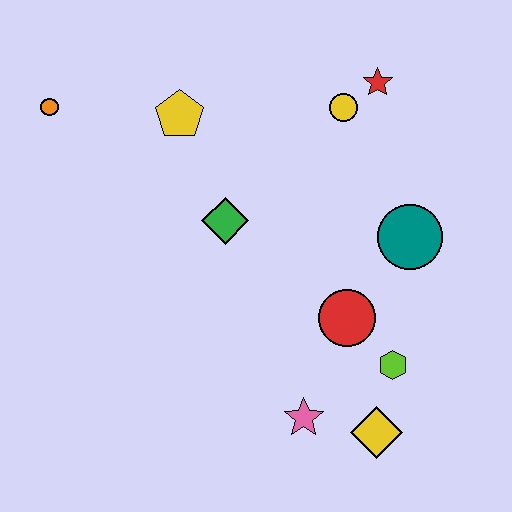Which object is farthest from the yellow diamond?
The orange circle is farthest from the yellow diamond.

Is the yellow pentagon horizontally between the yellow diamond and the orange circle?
Yes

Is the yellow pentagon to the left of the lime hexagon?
Yes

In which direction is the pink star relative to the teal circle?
The pink star is below the teal circle.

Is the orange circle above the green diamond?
Yes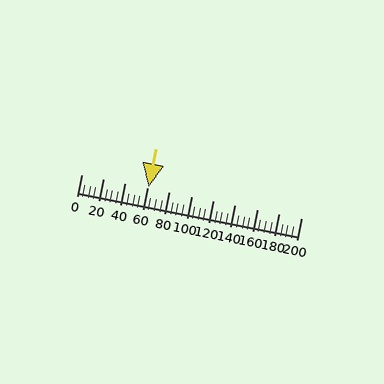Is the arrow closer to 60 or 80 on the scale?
The arrow is closer to 60.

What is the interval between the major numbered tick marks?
The major tick marks are spaced 20 units apart.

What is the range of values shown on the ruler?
The ruler shows values from 0 to 200.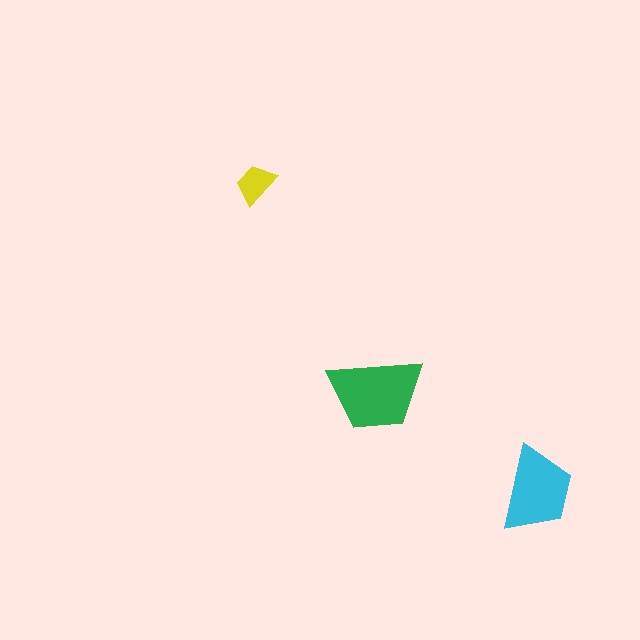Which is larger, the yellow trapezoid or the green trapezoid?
The green one.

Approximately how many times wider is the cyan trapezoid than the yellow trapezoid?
About 2 times wider.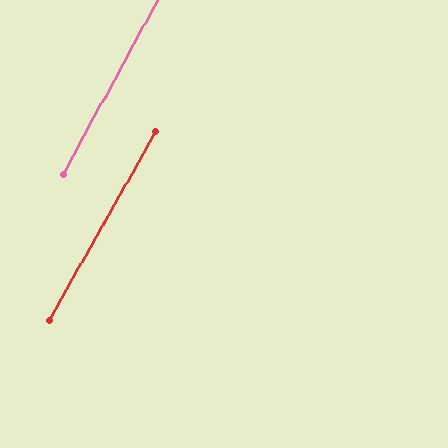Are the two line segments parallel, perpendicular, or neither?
Parallel — their directions differ by only 1.2°.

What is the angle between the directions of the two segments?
Approximately 1 degree.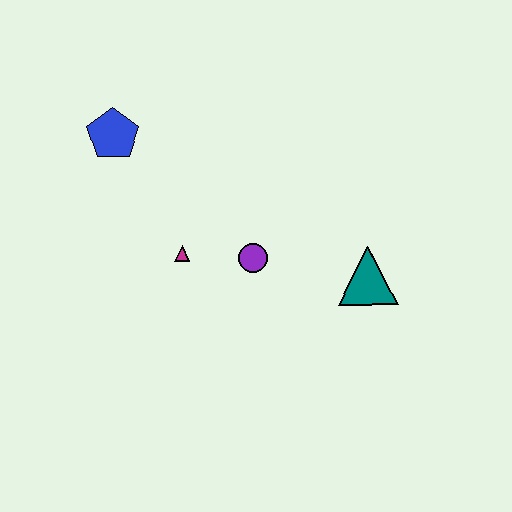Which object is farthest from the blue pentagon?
The teal triangle is farthest from the blue pentagon.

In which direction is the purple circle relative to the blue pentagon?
The purple circle is to the right of the blue pentagon.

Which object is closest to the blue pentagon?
The magenta triangle is closest to the blue pentagon.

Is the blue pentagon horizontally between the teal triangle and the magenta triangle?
No